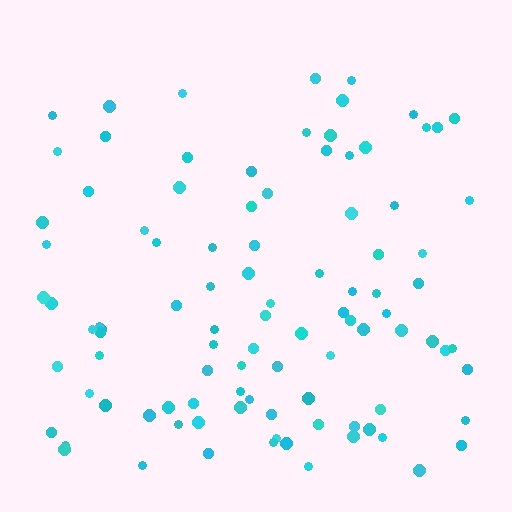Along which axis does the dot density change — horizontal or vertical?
Vertical.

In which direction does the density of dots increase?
From top to bottom, with the bottom side densest.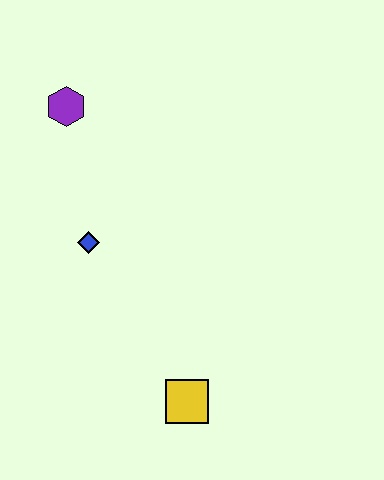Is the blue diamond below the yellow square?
No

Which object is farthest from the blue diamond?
The yellow square is farthest from the blue diamond.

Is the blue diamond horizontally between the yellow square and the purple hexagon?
Yes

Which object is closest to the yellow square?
The blue diamond is closest to the yellow square.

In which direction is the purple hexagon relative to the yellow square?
The purple hexagon is above the yellow square.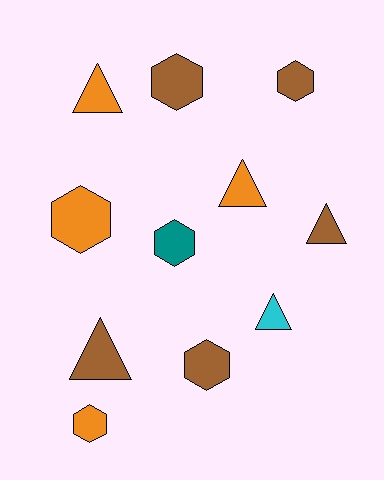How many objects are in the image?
There are 11 objects.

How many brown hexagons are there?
There are 3 brown hexagons.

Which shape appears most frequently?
Hexagon, with 6 objects.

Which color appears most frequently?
Brown, with 5 objects.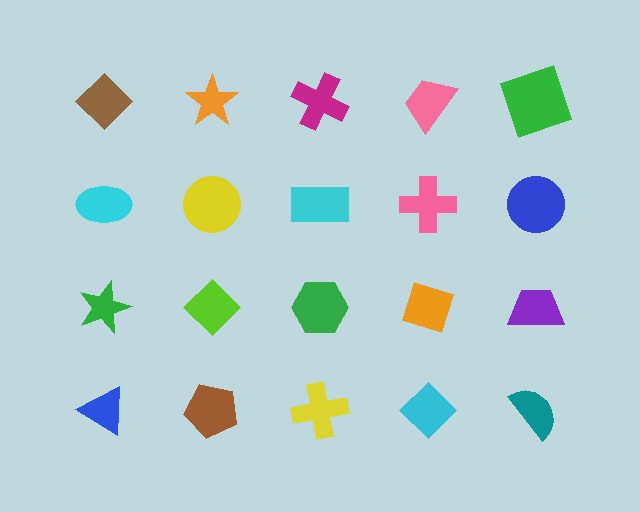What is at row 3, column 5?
A purple trapezoid.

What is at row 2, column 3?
A cyan rectangle.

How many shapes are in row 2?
5 shapes.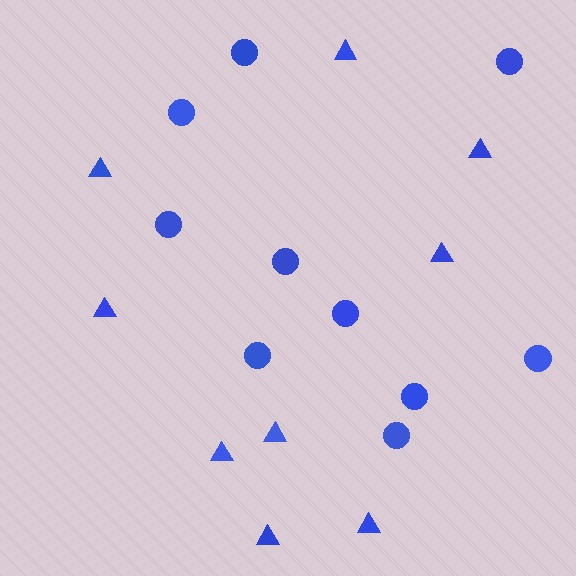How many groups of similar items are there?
There are 2 groups: one group of circles (10) and one group of triangles (9).